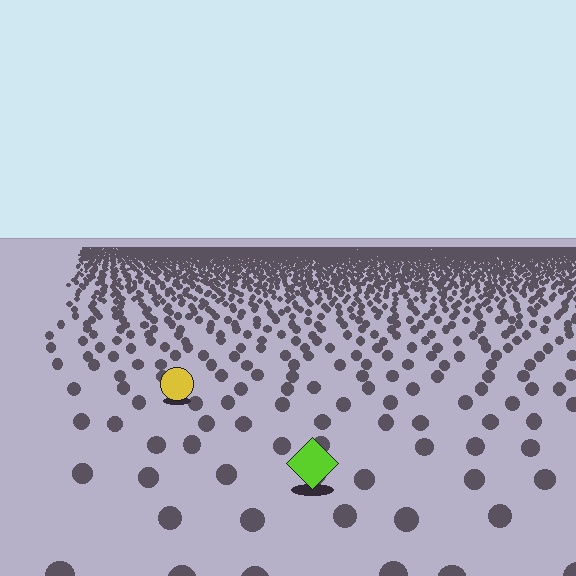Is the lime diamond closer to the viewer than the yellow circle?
Yes. The lime diamond is closer — you can tell from the texture gradient: the ground texture is coarser near it.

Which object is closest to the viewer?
The lime diamond is closest. The texture marks near it are larger and more spread out.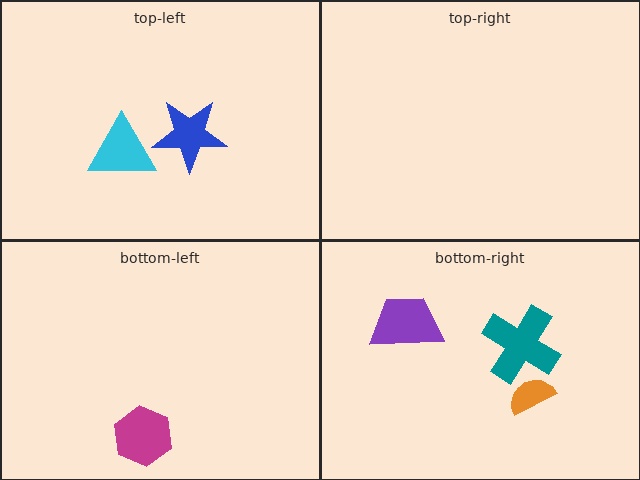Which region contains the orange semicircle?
The bottom-right region.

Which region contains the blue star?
The top-left region.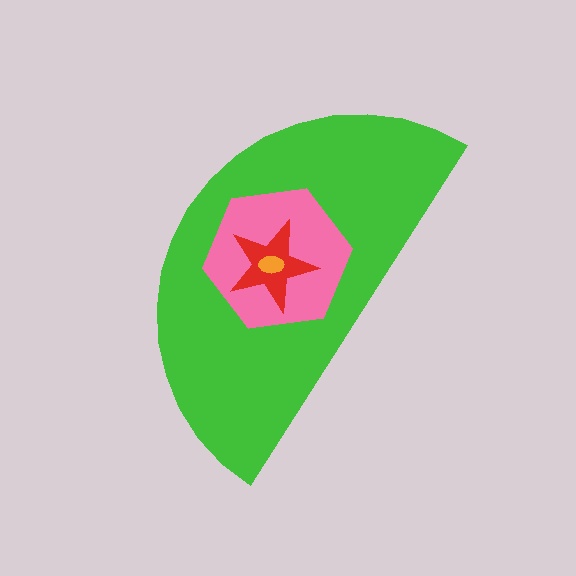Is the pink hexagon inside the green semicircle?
Yes.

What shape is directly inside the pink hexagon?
The red star.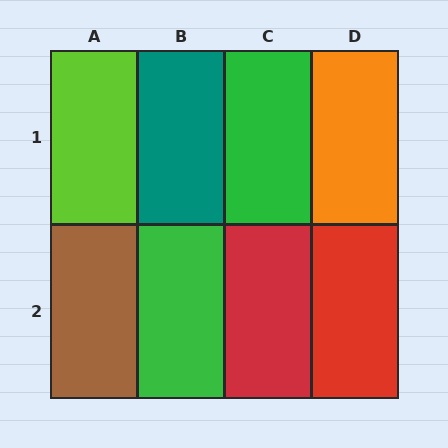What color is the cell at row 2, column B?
Green.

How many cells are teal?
1 cell is teal.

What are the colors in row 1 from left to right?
Lime, teal, green, orange.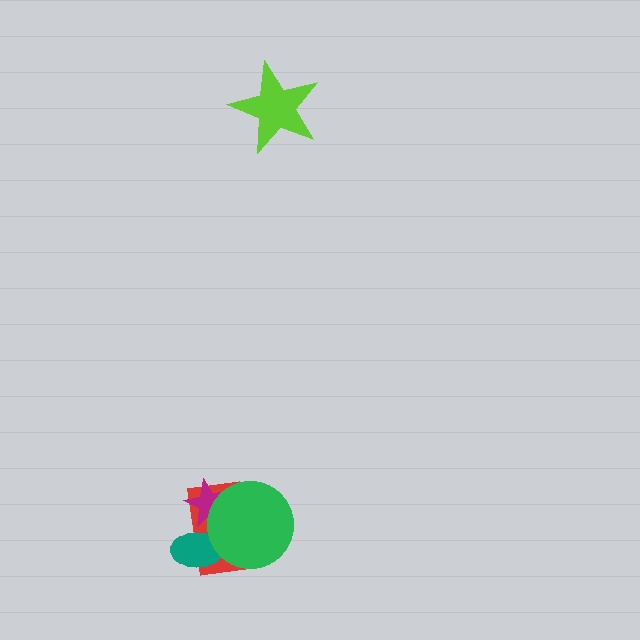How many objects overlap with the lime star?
0 objects overlap with the lime star.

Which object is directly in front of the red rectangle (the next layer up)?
The teal ellipse is directly in front of the red rectangle.